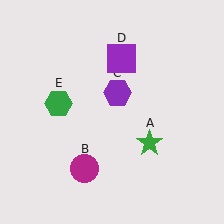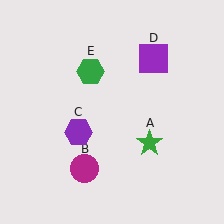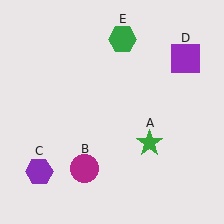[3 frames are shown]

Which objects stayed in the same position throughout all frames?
Green star (object A) and magenta circle (object B) remained stationary.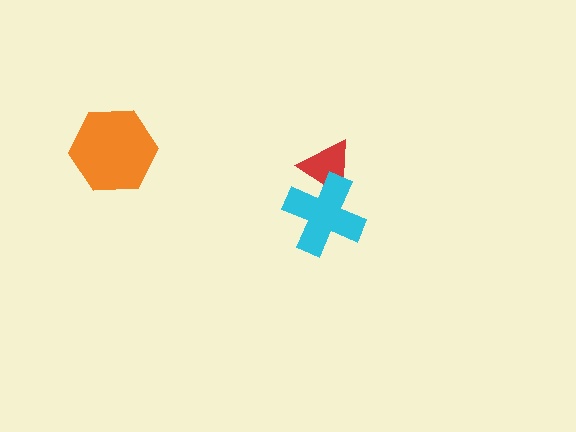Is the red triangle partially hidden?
Yes, it is partially covered by another shape.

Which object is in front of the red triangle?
The cyan cross is in front of the red triangle.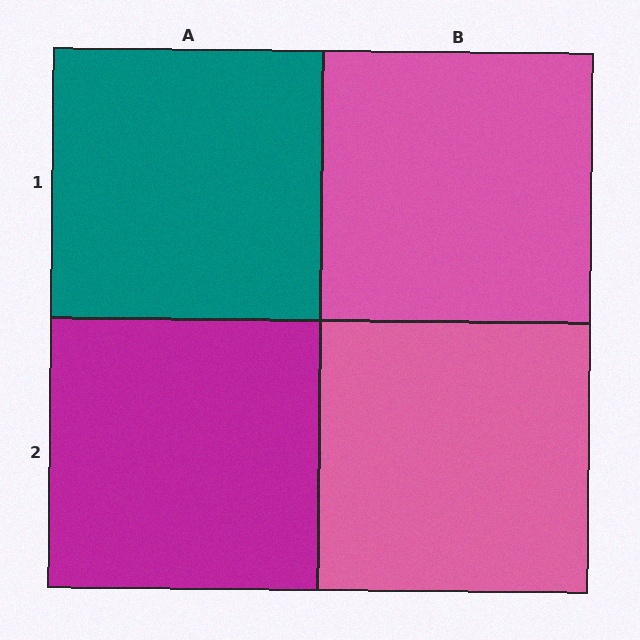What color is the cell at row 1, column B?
Pink.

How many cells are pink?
2 cells are pink.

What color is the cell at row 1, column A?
Teal.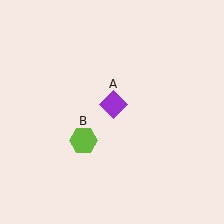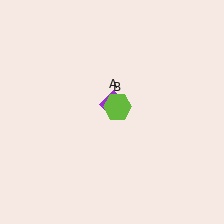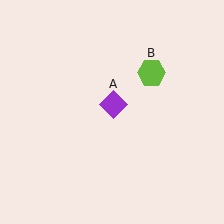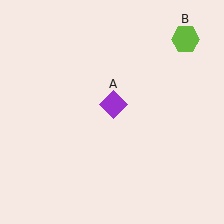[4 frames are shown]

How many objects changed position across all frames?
1 object changed position: lime hexagon (object B).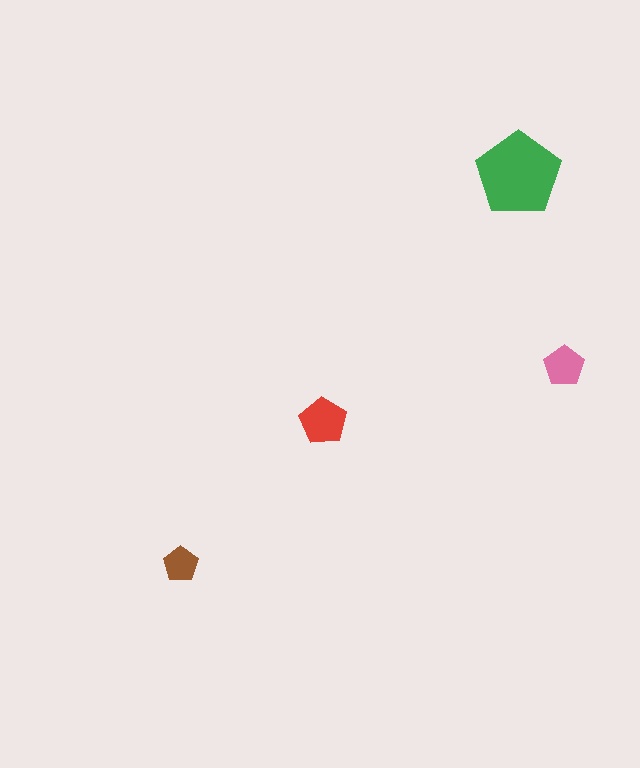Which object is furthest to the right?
The pink pentagon is rightmost.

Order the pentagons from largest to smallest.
the green one, the red one, the pink one, the brown one.